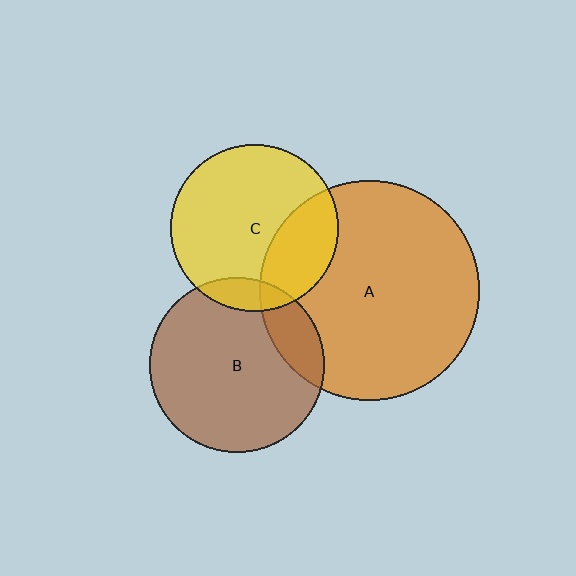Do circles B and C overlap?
Yes.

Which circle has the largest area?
Circle A (orange).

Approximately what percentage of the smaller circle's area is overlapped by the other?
Approximately 10%.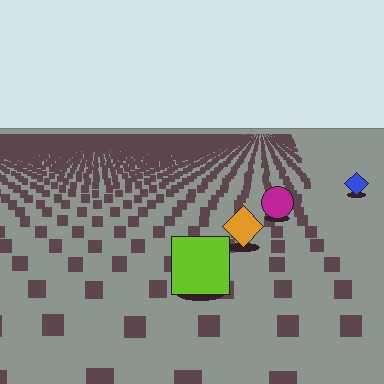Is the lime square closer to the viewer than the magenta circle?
Yes. The lime square is closer — you can tell from the texture gradient: the ground texture is coarser near it.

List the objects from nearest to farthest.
From nearest to farthest: the lime square, the orange diamond, the magenta circle, the blue diamond.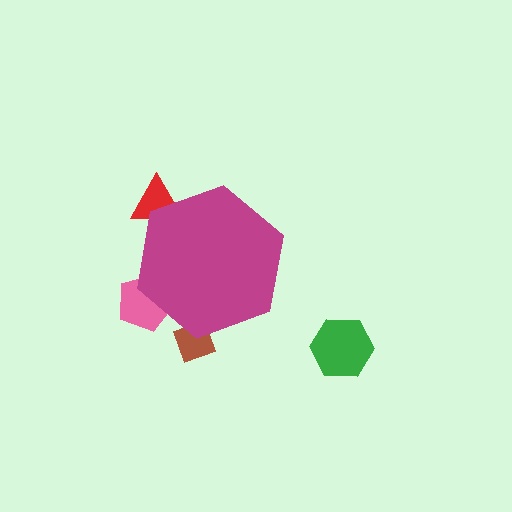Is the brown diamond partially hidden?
Yes, the brown diamond is partially hidden behind the magenta hexagon.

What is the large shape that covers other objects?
A magenta hexagon.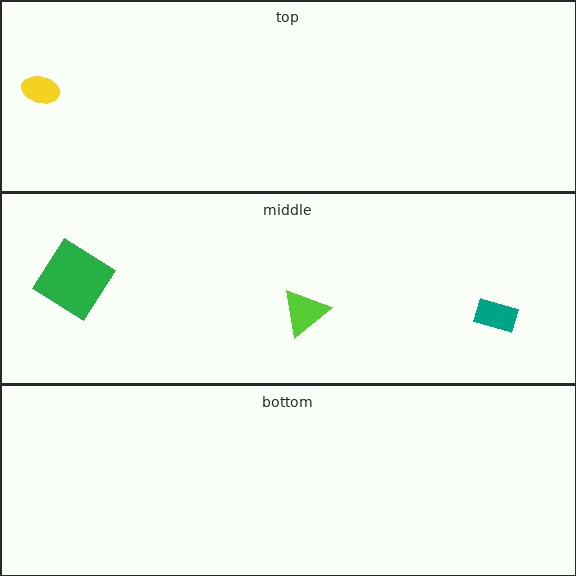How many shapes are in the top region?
1.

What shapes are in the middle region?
The lime triangle, the teal rectangle, the green diamond.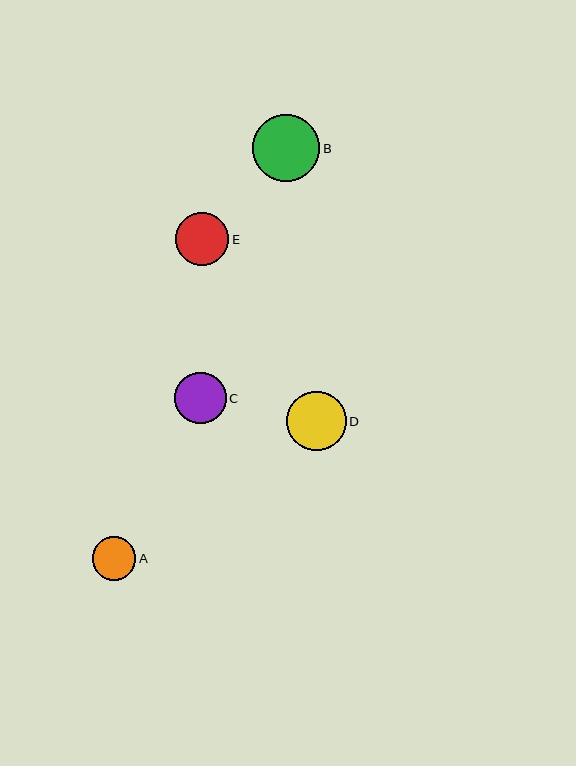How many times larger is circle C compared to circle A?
Circle C is approximately 1.2 times the size of circle A.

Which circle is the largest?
Circle B is the largest with a size of approximately 68 pixels.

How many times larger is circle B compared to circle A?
Circle B is approximately 1.5 times the size of circle A.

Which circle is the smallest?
Circle A is the smallest with a size of approximately 44 pixels.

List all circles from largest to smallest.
From largest to smallest: B, D, E, C, A.